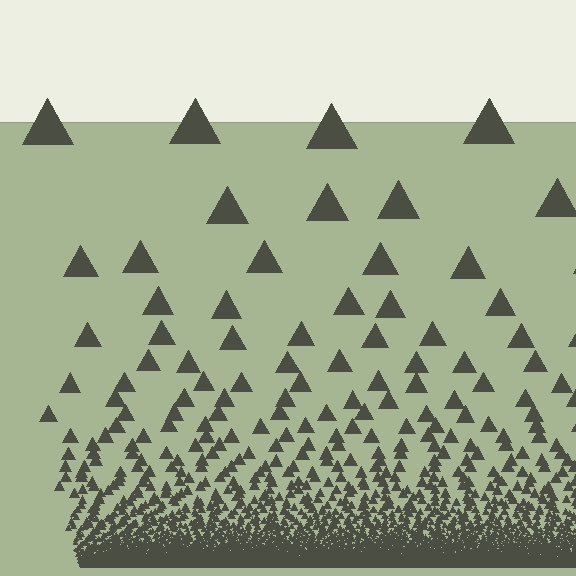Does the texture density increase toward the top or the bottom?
Density increases toward the bottom.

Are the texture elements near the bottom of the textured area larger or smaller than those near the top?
Smaller. The gradient is inverted — elements near the bottom are smaller and denser.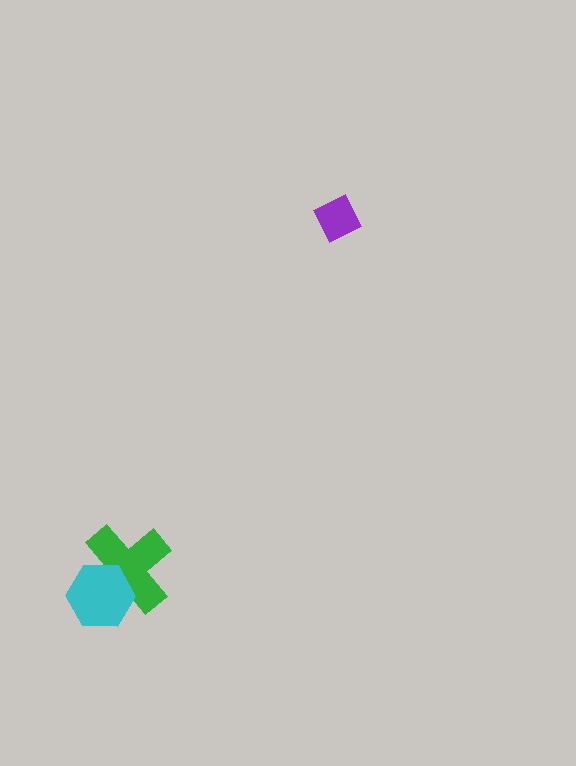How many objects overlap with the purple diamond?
0 objects overlap with the purple diamond.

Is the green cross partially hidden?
Yes, it is partially covered by another shape.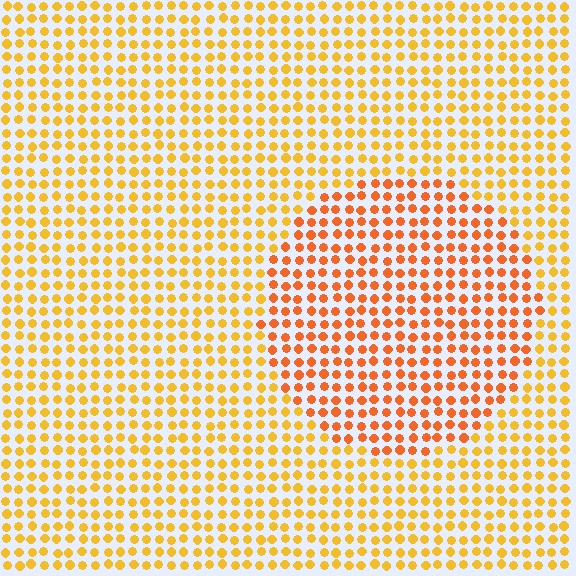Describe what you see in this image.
The image is filled with small yellow elements in a uniform arrangement. A circle-shaped region is visible where the elements are tinted to a slightly different hue, forming a subtle color boundary.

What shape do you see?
I see a circle.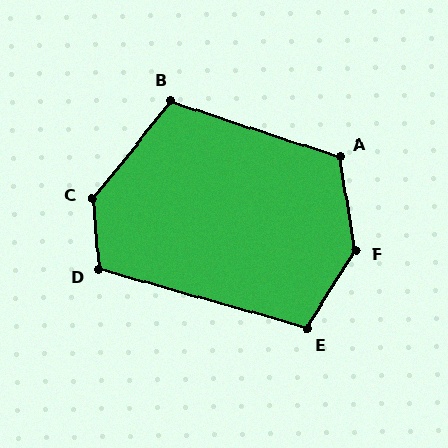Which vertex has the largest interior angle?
F, at approximately 139 degrees.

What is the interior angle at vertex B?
Approximately 110 degrees (obtuse).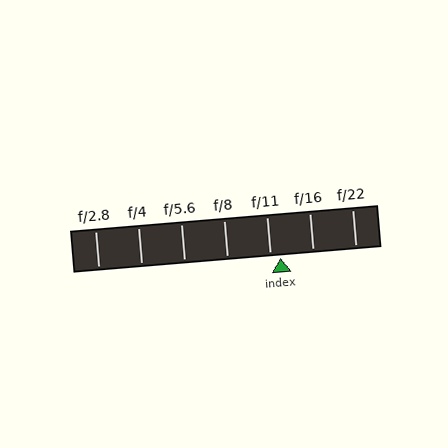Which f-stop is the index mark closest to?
The index mark is closest to f/11.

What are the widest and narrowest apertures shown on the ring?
The widest aperture shown is f/2.8 and the narrowest is f/22.